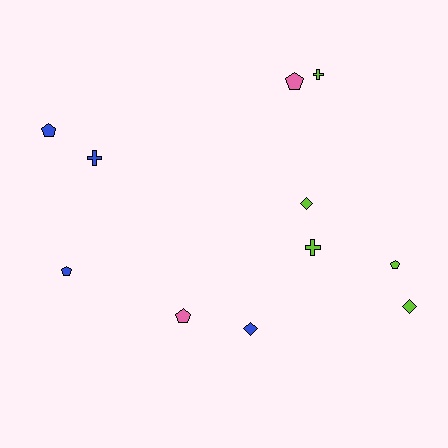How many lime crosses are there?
There are 2 lime crosses.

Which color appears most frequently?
Lime, with 5 objects.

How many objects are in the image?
There are 11 objects.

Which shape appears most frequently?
Pentagon, with 5 objects.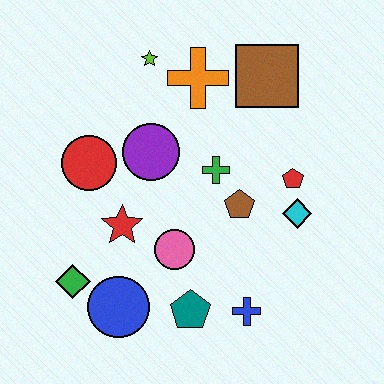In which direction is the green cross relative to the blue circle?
The green cross is above the blue circle.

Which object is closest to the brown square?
The orange cross is closest to the brown square.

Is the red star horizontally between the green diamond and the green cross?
Yes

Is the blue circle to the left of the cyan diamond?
Yes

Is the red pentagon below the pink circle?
No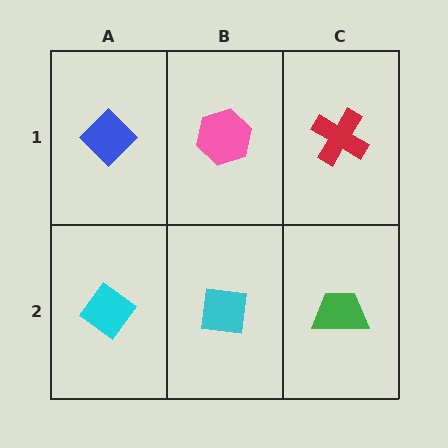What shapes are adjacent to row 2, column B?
A pink hexagon (row 1, column B), a cyan diamond (row 2, column A), a green trapezoid (row 2, column C).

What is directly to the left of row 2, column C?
A cyan square.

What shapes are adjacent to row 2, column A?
A blue diamond (row 1, column A), a cyan square (row 2, column B).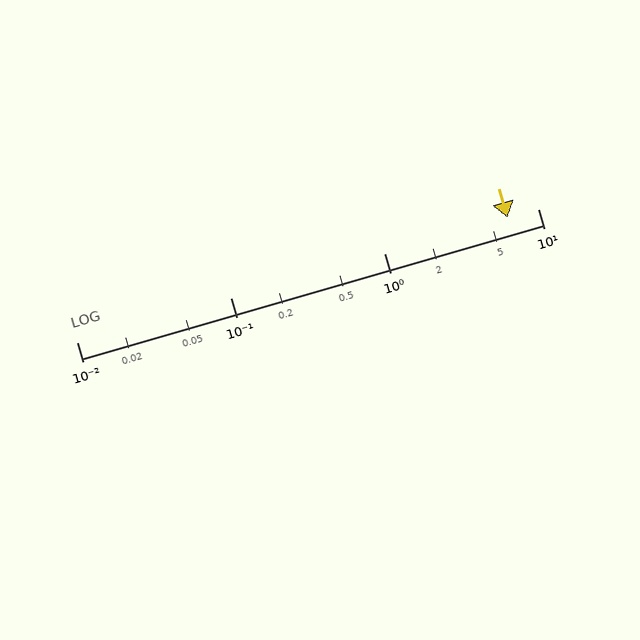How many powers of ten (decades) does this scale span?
The scale spans 3 decades, from 0.01 to 10.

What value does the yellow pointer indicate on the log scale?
The pointer indicates approximately 6.4.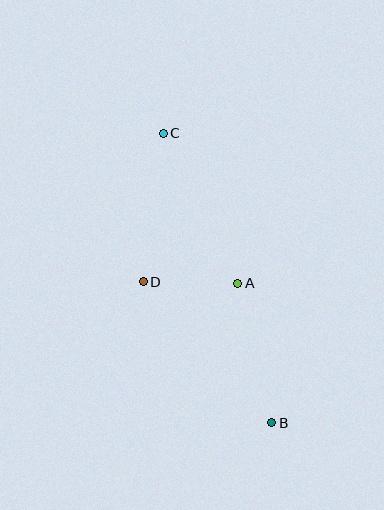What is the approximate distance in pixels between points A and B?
The distance between A and B is approximately 144 pixels.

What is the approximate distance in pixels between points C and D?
The distance between C and D is approximately 150 pixels.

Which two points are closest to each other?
Points A and D are closest to each other.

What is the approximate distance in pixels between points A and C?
The distance between A and C is approximately 167 pixels.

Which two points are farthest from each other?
Points B and C are farthest from each other.